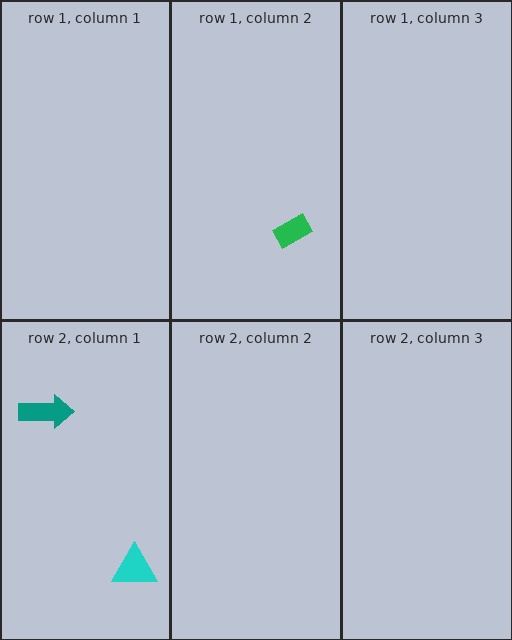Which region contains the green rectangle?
The row 1, column 2 region.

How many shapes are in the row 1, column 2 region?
1.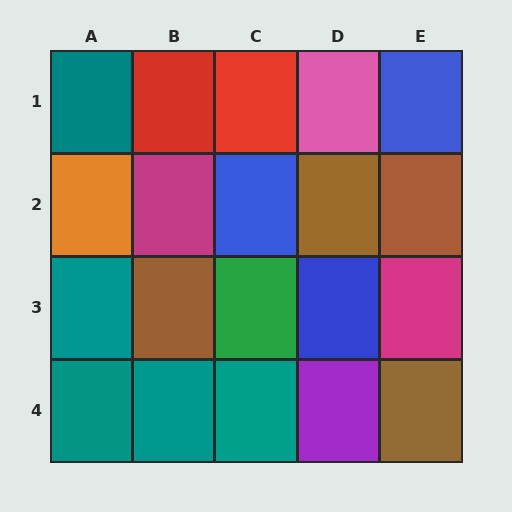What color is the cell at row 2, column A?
Orange.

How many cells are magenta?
2 cells are magenta.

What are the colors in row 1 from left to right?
Teal, red, red, pink, blue.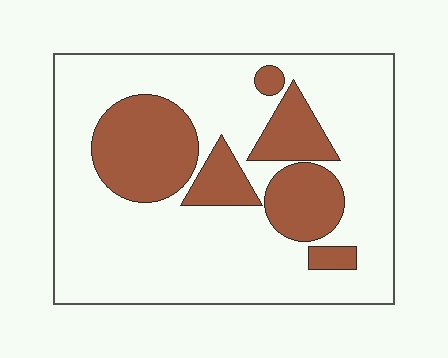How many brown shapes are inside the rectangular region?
6.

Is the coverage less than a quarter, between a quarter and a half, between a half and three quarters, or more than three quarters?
Between a quarter and a half.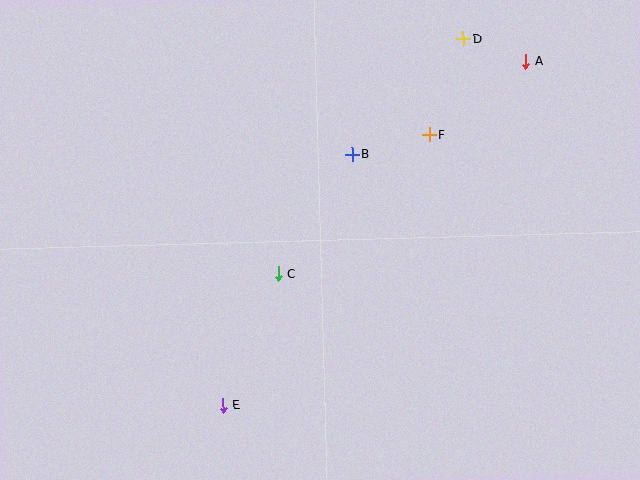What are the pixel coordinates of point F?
Point F is at (429, 135).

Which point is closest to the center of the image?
Point C at (278, 274) is closest to the center.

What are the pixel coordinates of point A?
Point A is at (526, 62).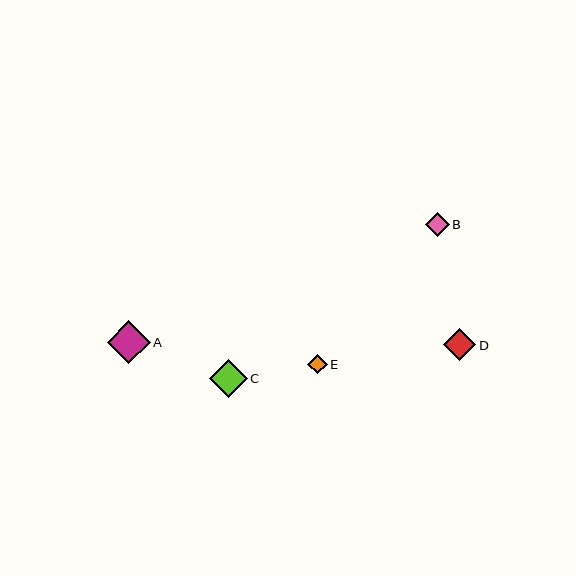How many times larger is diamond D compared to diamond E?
Diamond D is approximately 1.6 times the size of diamond E.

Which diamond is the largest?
Diamond A is the largest with a size of approximately 43 pixels.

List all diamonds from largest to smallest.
From largest to smallest: A, C, D, B, E.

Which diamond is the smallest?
Diamond E is the smallest with a size of approximately 20 pixels.